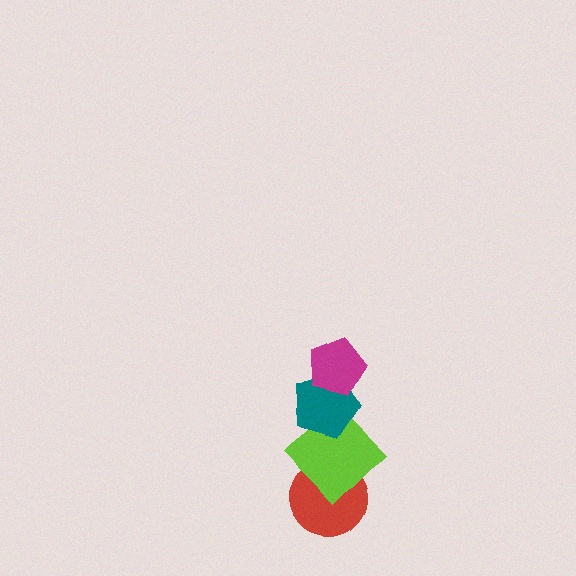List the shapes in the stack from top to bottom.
From top to bottom: the magenta pentagon, the teal pentagon, the lime diamond, the red circle.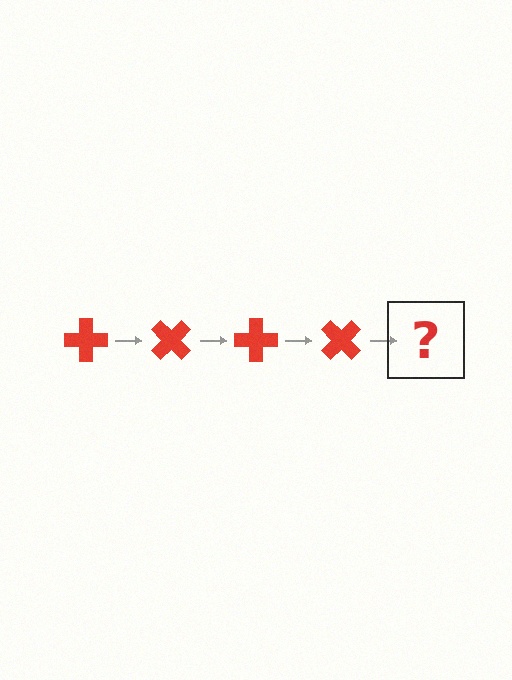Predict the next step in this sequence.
The next step is a red cross rotated 180 degrees.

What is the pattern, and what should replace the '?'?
The pattern is that the cross rotates 45 degrees each step. The '?' should be a red cross rotated 180 degrees.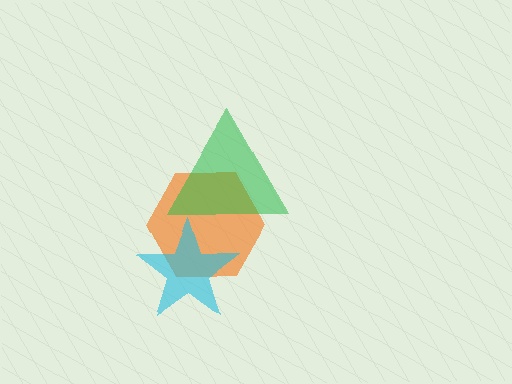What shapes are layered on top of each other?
The layered shapes are: an orange hexagon, a cyan star, a green triangle.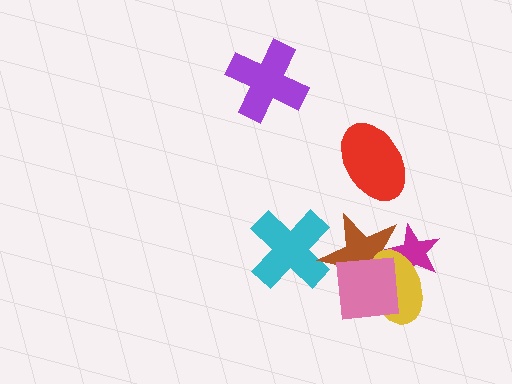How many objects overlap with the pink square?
3 objects overlap with the pink square.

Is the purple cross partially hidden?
No, no other shape covers it.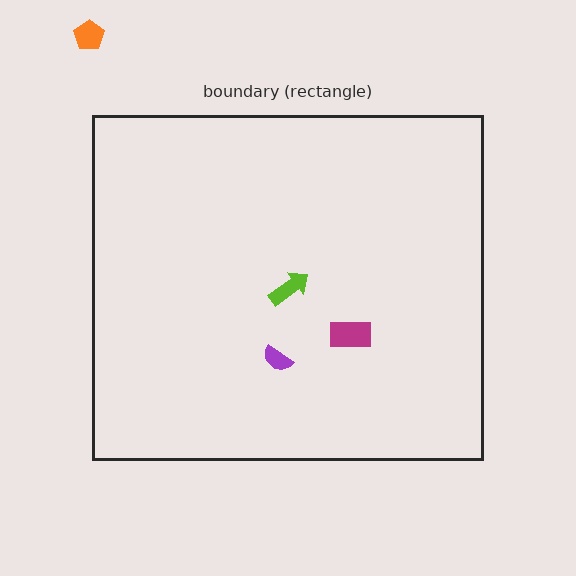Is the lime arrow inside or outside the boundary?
Inside.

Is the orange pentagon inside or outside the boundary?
Outside.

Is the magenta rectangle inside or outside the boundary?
Inside.